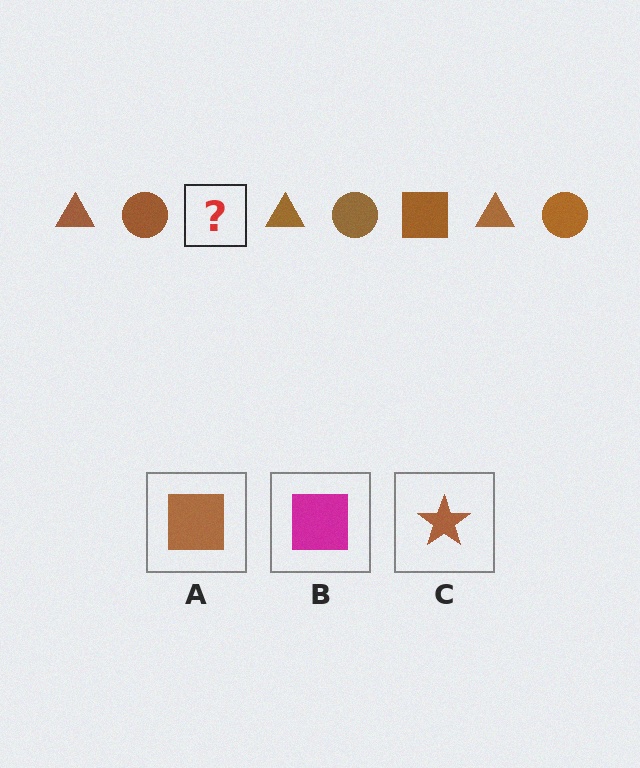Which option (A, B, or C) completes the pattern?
A.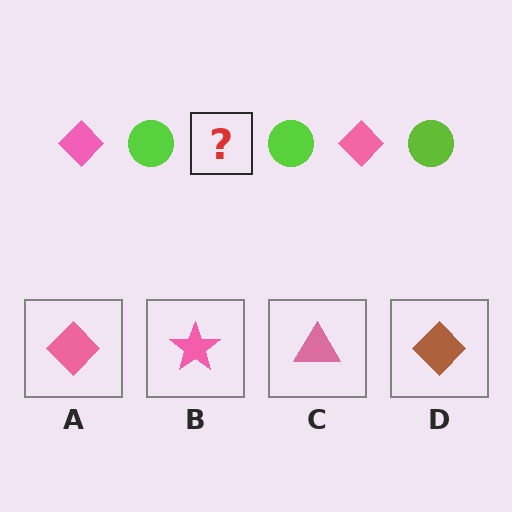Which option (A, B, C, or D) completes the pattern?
A.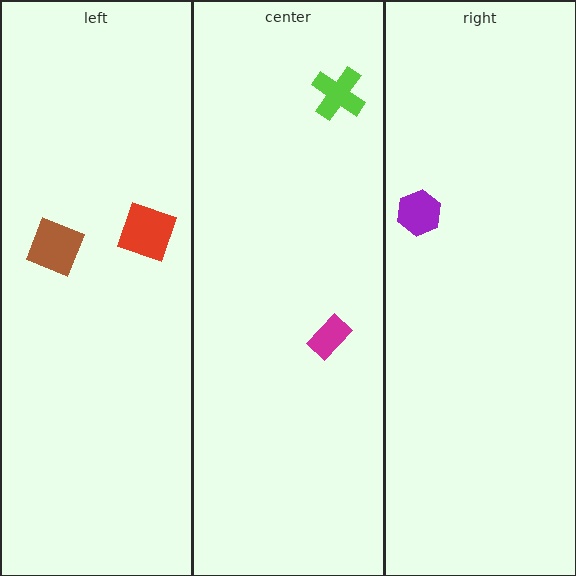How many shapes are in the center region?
2.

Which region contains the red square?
The left region.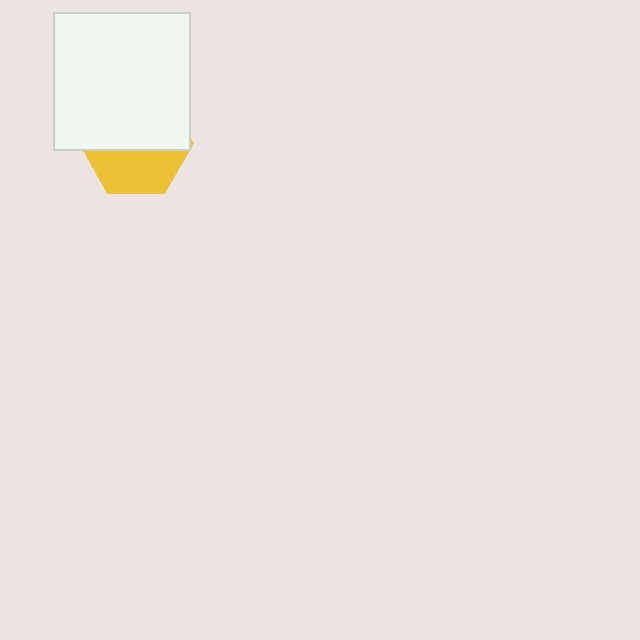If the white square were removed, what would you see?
You would see the complete yellow hexagon.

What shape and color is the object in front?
The object in front is a white square.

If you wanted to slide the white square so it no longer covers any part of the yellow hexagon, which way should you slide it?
Slide it up — that is the most direct way to separate the two shapes.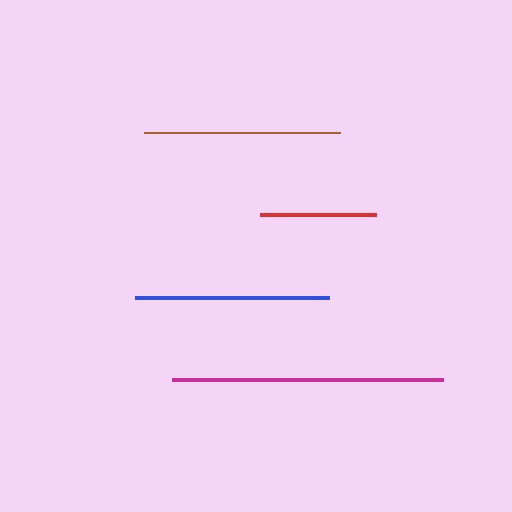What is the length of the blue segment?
The blue segment is approximately 195 pixels long.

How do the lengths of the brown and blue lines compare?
The brown and blue lines are approximately the same length.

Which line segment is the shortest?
The red line is the shortest at approximately 116 pixels.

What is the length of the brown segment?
The brown segment is approximately 196 pixels long.